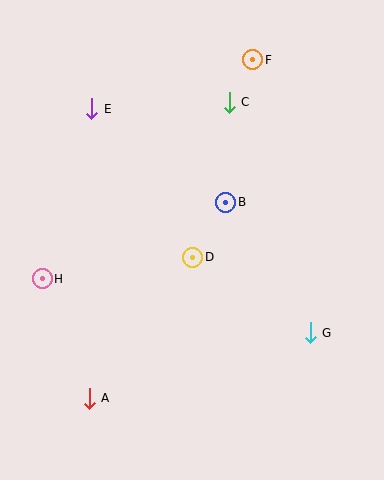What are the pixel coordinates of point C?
Point C is at (229, 102).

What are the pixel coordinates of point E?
Point E is at (92, 109).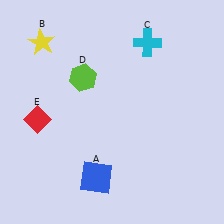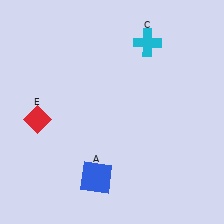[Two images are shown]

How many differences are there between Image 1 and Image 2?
There are 2 differences between the two images.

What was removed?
The lime hexagon (D), the yellow star (B) were removed in Image 2.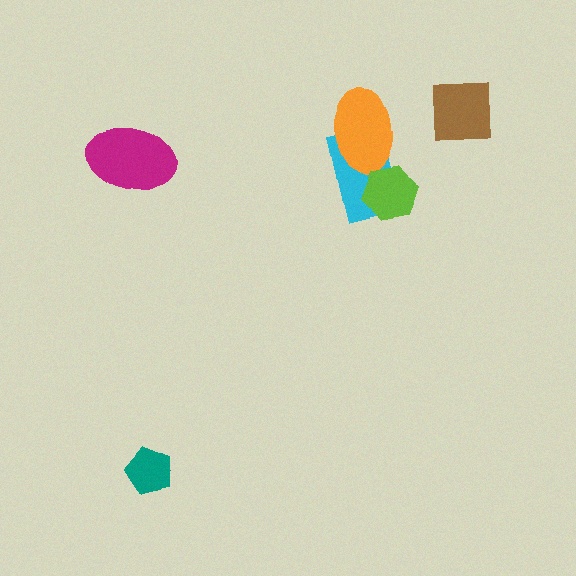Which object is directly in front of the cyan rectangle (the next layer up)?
The orange ellipse is directly in front of the cyan rectangle.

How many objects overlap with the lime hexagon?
1 object overlaps with the lime hexagon.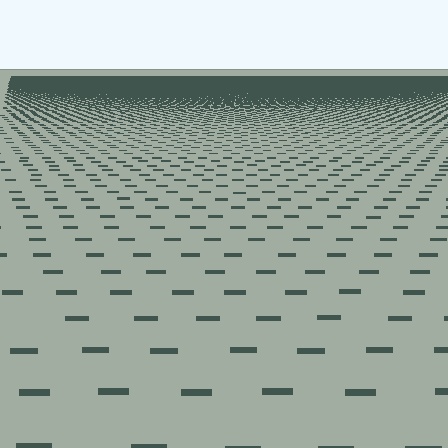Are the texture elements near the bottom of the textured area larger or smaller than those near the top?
Larger. Near the bottom, elements are closer to the viewer and appear at a bigger on-screen size.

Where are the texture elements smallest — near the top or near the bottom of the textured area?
Near the top.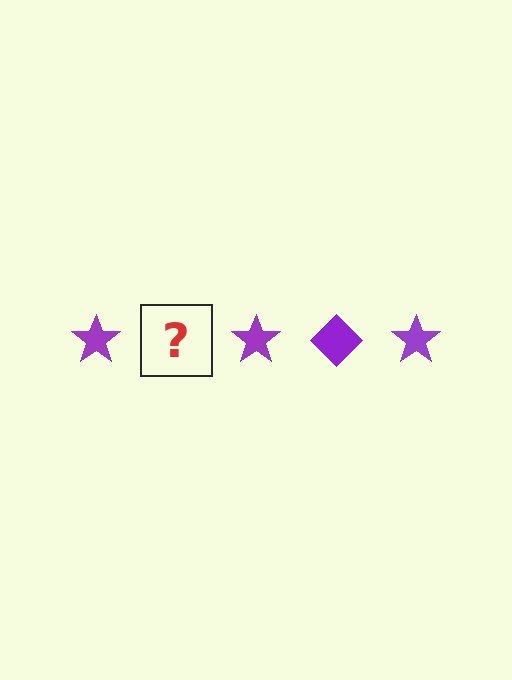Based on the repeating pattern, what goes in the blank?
The blank should be a purple diamond.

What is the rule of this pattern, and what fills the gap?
The rule is that the pattern cycles through star, diamond shapes in purple. The gap should be filled with a purple diamond.